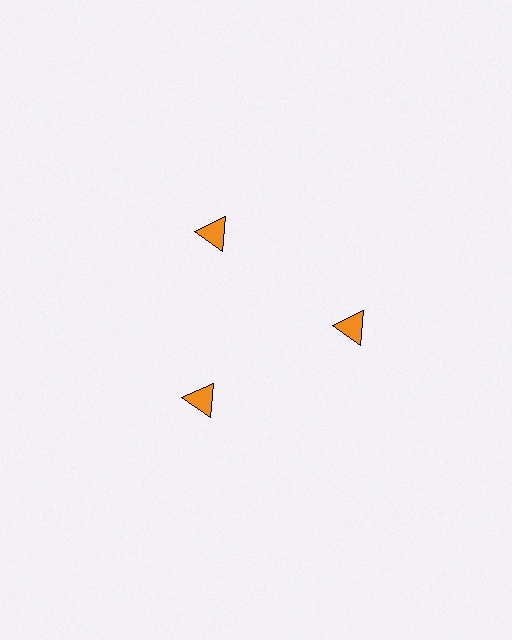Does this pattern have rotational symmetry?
Yes, this pattern has 3-fold rotational symmetry. It looks the same after rotating 120 degrees around the center.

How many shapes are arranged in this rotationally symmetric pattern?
There are 3 shapes, arranged in 3 groups of 1.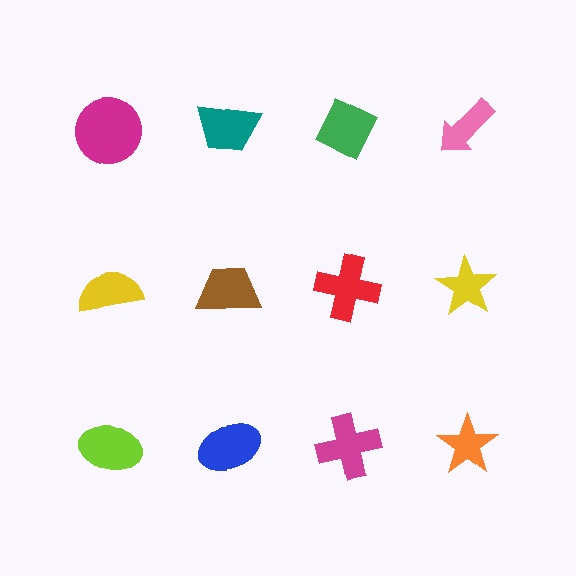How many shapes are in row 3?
4 shapes.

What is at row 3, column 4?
An orange star.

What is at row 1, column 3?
A green diamond.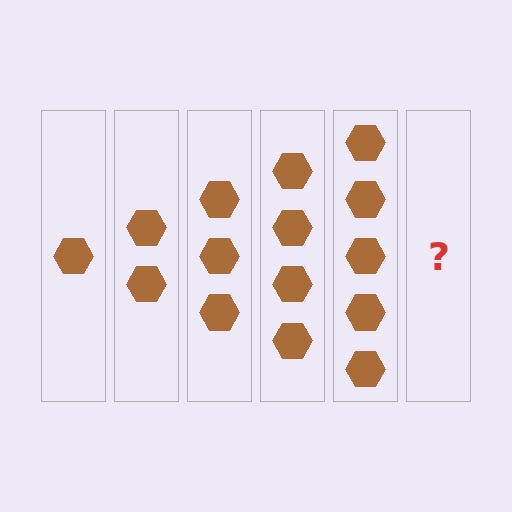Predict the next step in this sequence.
The next step is 6 hexagons.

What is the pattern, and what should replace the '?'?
The pattern is that each step adds one more hexagon. The '?' should be 6 hexagons.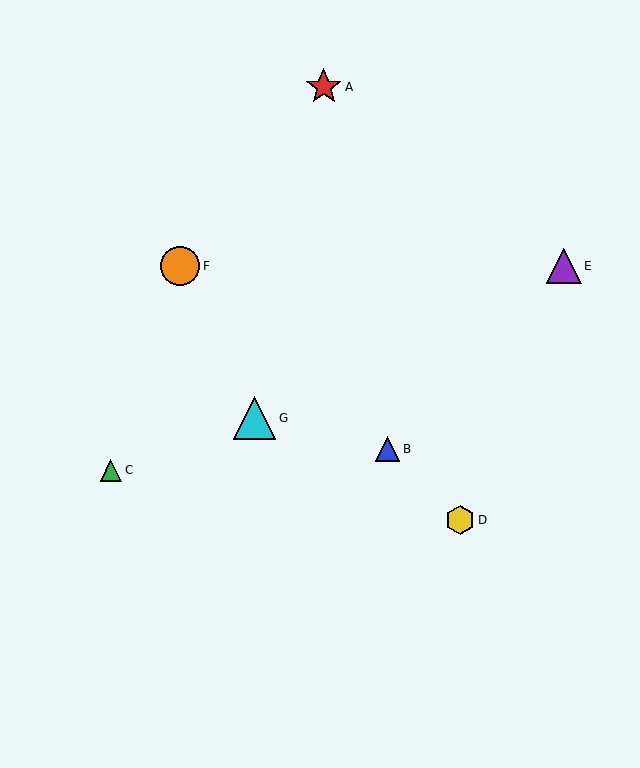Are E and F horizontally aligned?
Yes, both are at y≈266.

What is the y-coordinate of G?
Object G is at y≈418.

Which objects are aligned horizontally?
Objects E, F are aligned horizontally.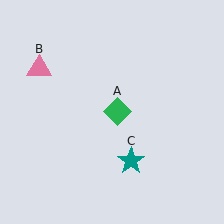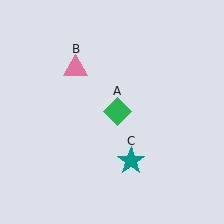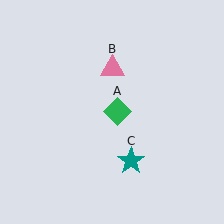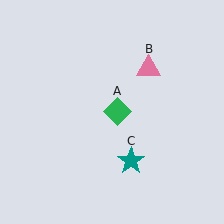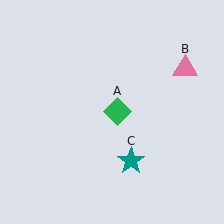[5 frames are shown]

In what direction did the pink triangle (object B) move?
The pink triangle (object B) moved right.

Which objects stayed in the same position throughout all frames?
Green diamond (object A) and teal star (object C) remained stationary.